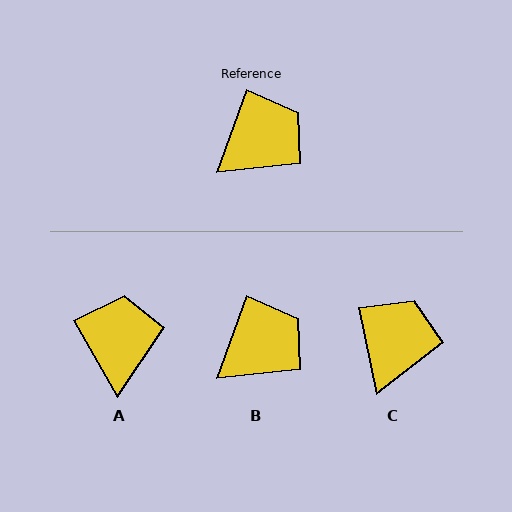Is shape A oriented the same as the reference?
No, it is off by about 50 degrees.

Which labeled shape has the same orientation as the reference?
B.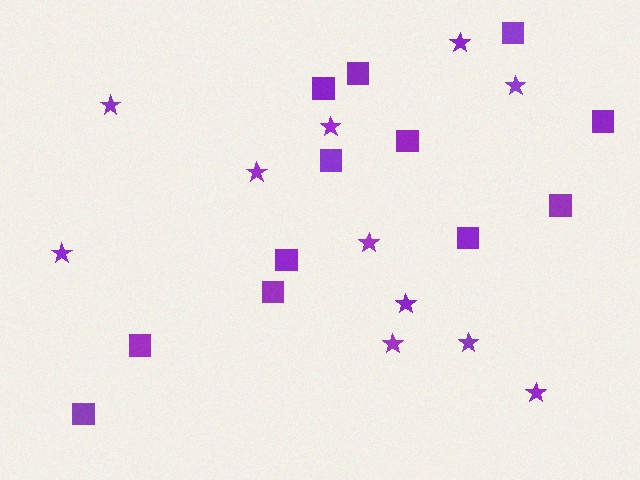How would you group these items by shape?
There are 2 groups: one group of stars (11) and one group of squares (12).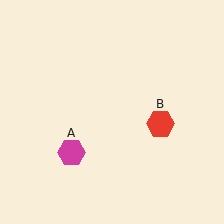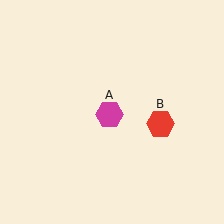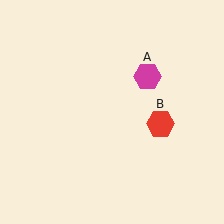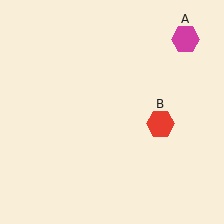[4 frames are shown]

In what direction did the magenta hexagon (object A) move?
The magenta hexagon (object A) moved up and to the right.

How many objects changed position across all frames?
1 object changed position: magenta hexagon (object A).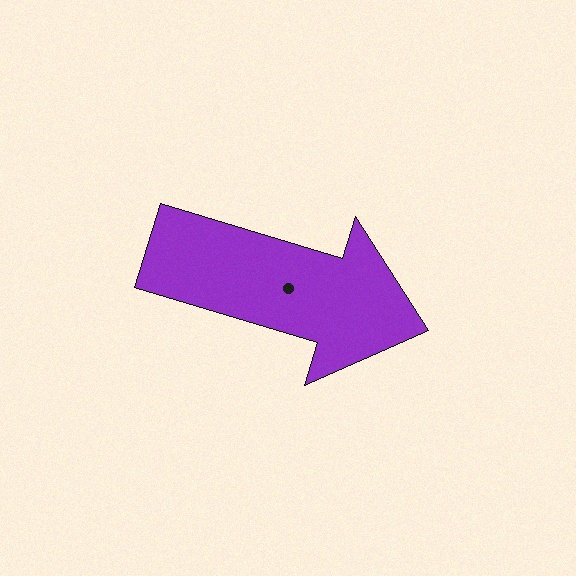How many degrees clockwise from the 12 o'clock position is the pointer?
Approximately 107 degrees.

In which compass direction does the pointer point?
East.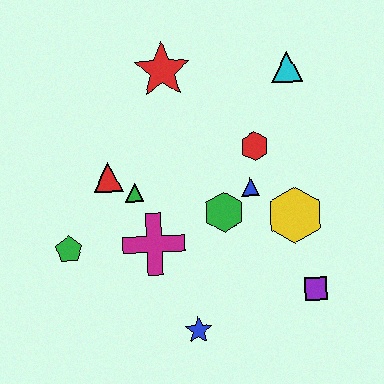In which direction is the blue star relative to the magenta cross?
The blue star is below the magenta cross.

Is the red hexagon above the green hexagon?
Yes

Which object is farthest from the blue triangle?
The green pentagon is farthest from the blue triangle.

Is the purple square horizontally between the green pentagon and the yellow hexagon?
No